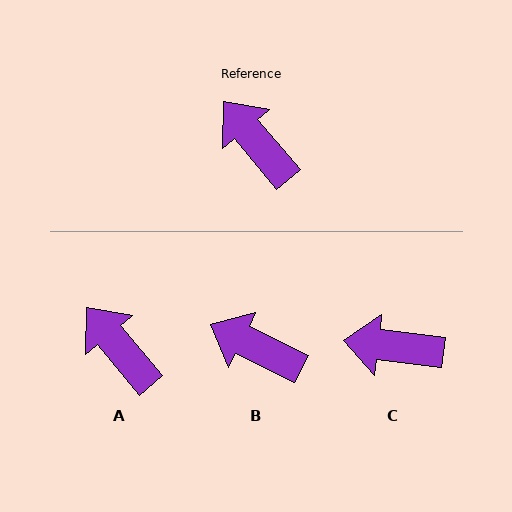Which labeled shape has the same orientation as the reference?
A.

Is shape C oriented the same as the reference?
No, it is off by about 44 degrees.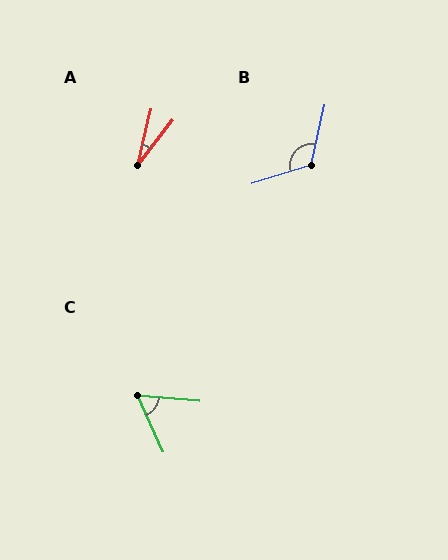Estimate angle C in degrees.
Approximately 60 degrees.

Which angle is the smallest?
A, at approximately 25 degrees.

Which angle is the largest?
B, at approximately 120 degrees.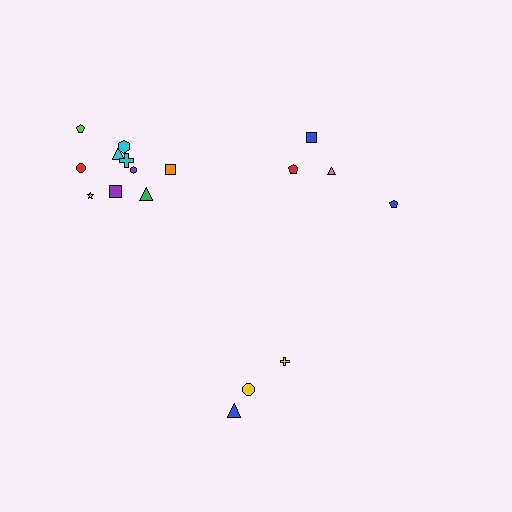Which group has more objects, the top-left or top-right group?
The top-left group.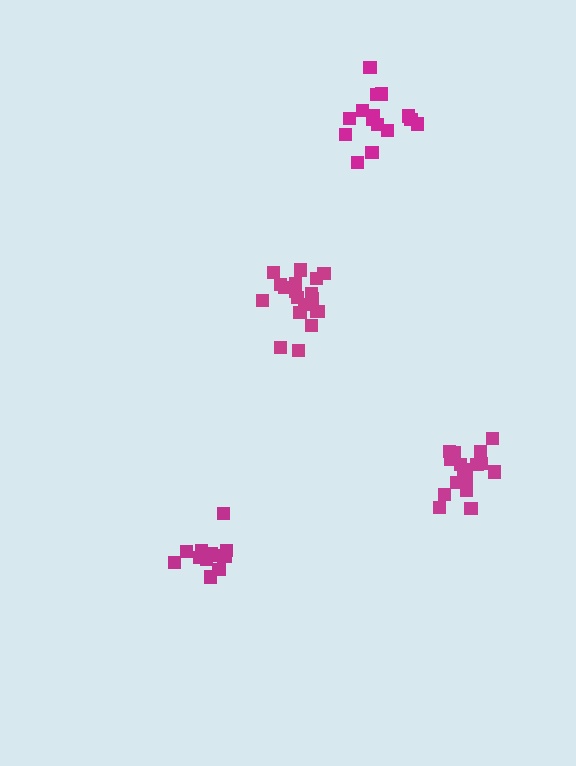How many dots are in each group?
Group 1: 13 dots, Group 2: 19 dots, Group 3: 18 dots, Group 4: 15 dots (65 total).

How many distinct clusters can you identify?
There are 4 distinct clusters.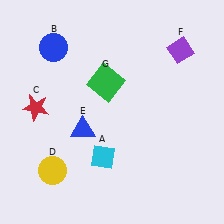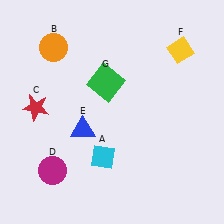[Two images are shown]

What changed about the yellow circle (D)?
In Image 1, D is yellow. In Image 2, it changed to magenta.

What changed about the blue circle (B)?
In Image 1, B is blue. In Image 2, it changed to orange.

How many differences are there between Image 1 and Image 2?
There are 3 differences between the two images.